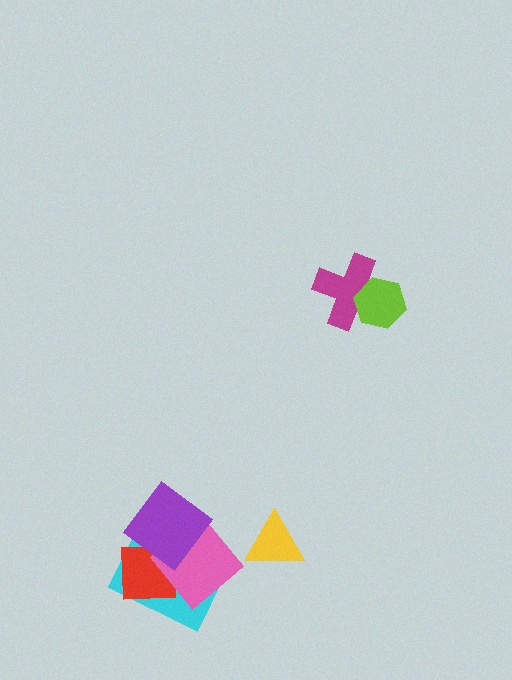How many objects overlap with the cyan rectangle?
3 objects overlap with the cyan rectangle.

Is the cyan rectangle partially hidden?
Yes, it is partially covered by another shape.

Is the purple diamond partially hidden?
No, no other shape covers it.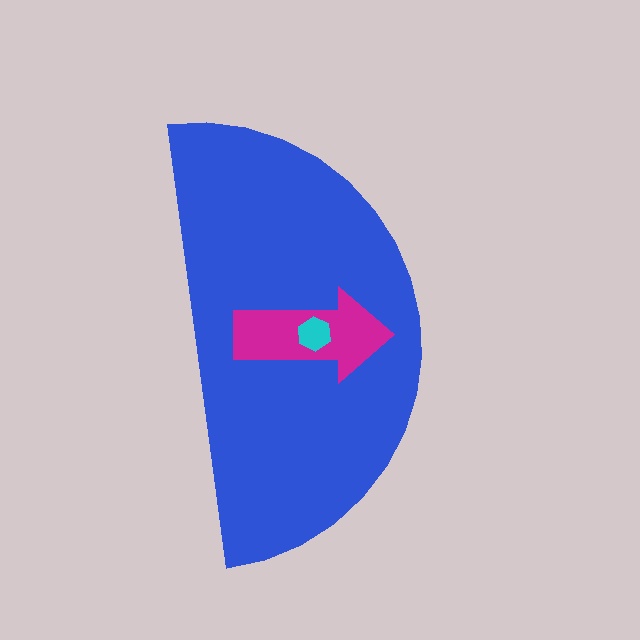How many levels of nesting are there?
3.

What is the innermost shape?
The cyan hexagon.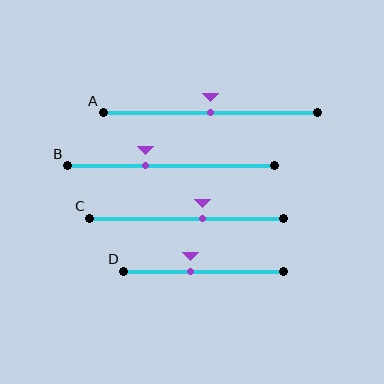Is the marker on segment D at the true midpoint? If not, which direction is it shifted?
No, the marker on segment D is shifted to the left by about 8% of the segment length.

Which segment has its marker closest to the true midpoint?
Segment A has its marker closest to the true midpoint.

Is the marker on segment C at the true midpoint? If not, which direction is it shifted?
No, the marker on segment C is shifted to the right by about 8% of the segment length.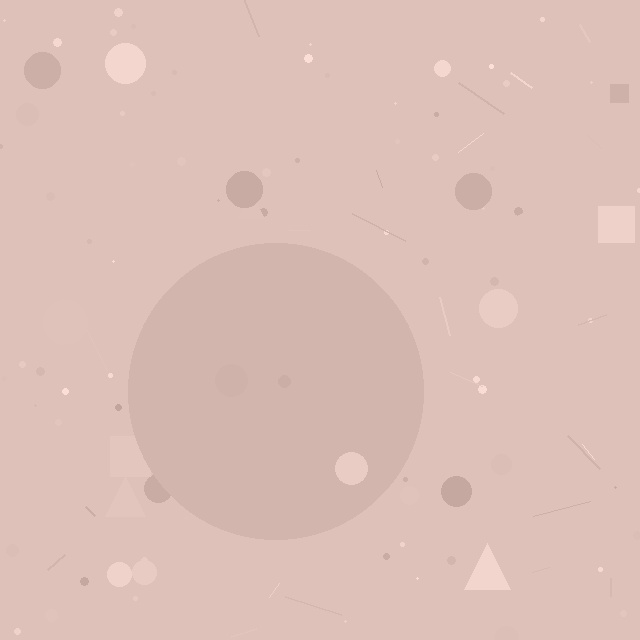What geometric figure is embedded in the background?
A circle is embedded in the background.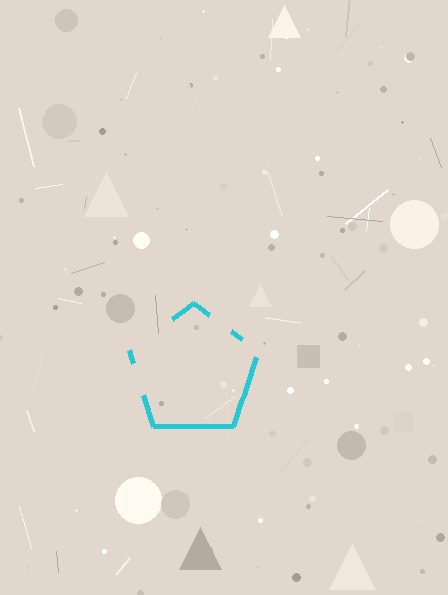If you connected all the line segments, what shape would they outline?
They would outline a pentagon.